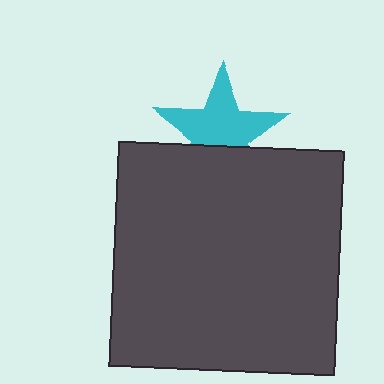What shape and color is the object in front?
The object in front is a dark gray square.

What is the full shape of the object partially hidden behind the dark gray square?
The partially hidden object is a cyan star.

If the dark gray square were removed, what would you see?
You would see the complete cyan star.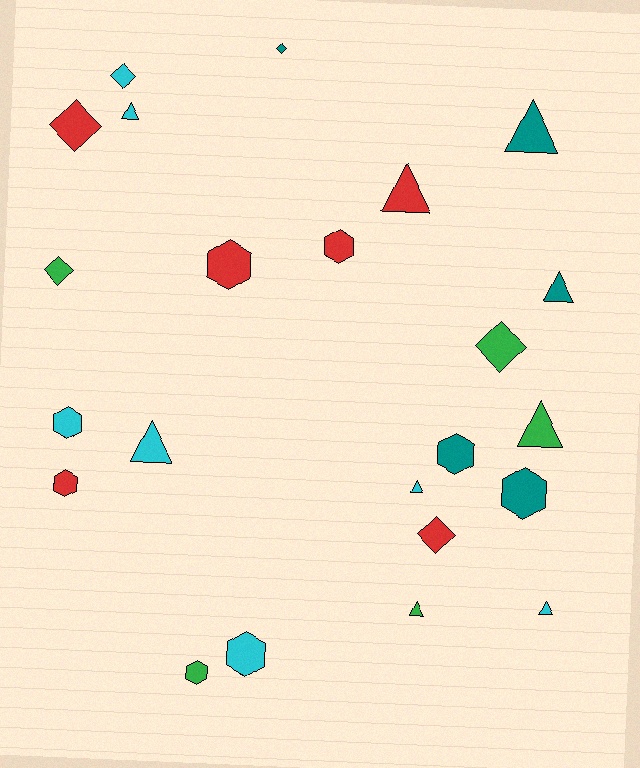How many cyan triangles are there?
There are 4 cyan triangles.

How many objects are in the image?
There are 23 objects.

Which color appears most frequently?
Cyan, with 7 objects.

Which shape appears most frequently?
Triangle, with 9 objects.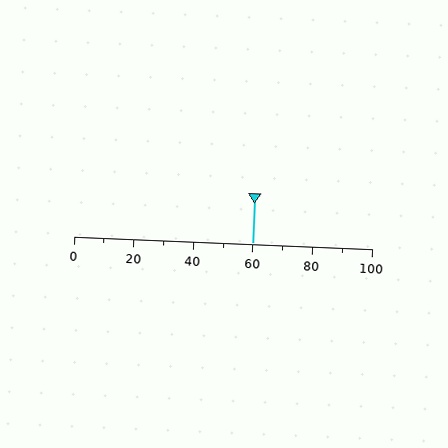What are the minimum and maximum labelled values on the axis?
The axis runs from 0 to 100.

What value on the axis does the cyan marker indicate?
The marker indicates approximately 60.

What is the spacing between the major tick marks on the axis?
The major ticks are spaced 20 apart.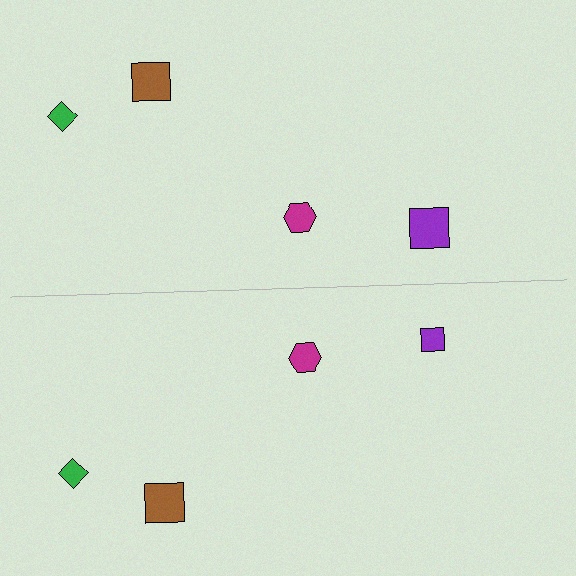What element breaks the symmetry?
The purple square on the bottom side has a different size than its mirror counterpart.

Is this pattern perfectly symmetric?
No, the pattern is not perfectly symmetric. The purple square on the bottom side has a different size than its mirror counterpart.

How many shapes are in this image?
There are 8 shapes in this image.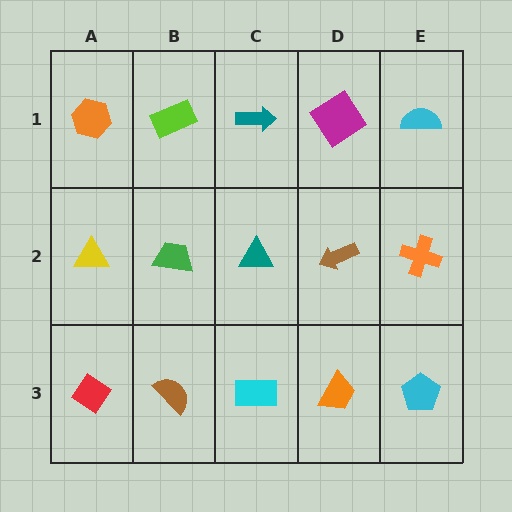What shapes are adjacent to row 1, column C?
A teal triangle (row 2, column C), a lime rectangle (row 1, column B), a magenta diamond (row 1, column D).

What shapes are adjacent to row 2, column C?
A teal arrow (row 1, column C), a cyan rectangle (row 3, column C), a green trapezoid (row 2, column B), a brown arrow (row 2, column D).